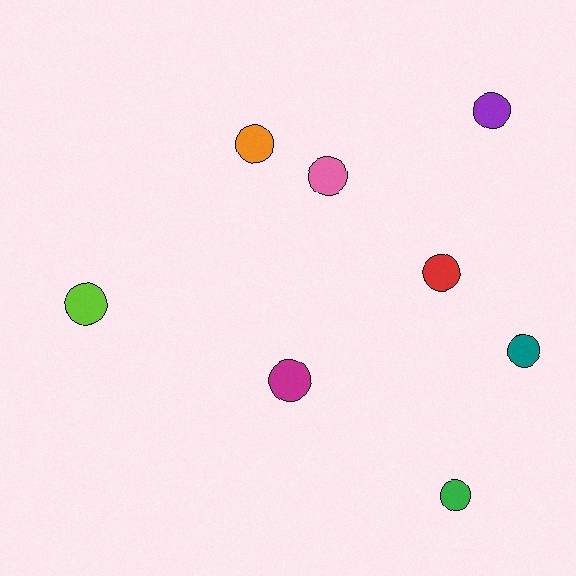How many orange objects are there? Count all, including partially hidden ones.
There is 1 orange object.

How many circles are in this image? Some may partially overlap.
There are 8 circles.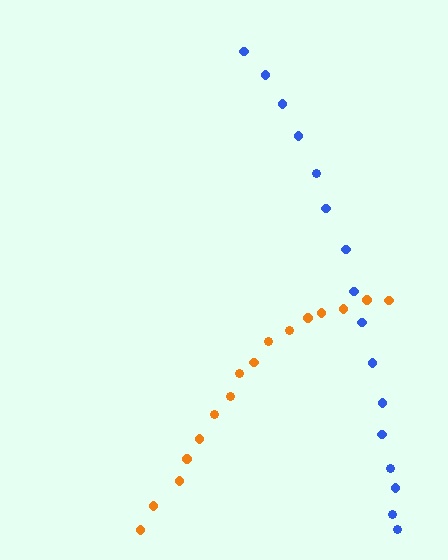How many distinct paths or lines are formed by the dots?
There are 2 distinct paths.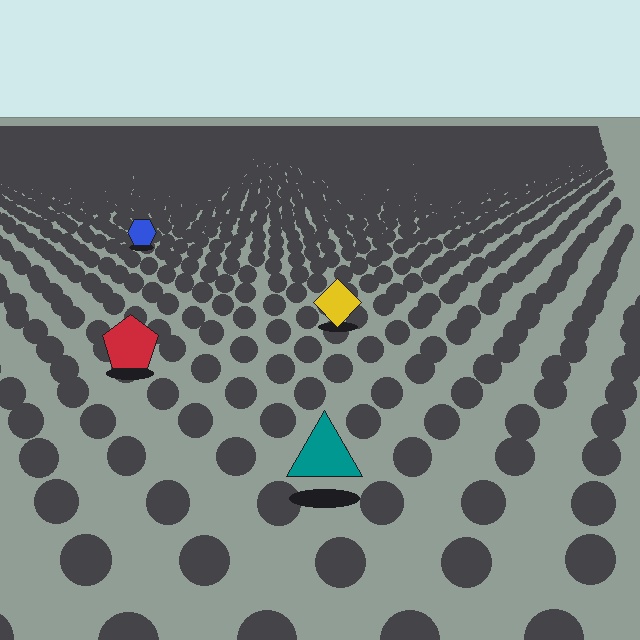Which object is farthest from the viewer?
The blue hexagon is farthest from the viewer. It appears smaller and the ground texture around it is denser.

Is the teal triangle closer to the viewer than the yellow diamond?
Yes. The teal triangle is closer — you can tell from the texture gradient: the ground texture is coarser near it.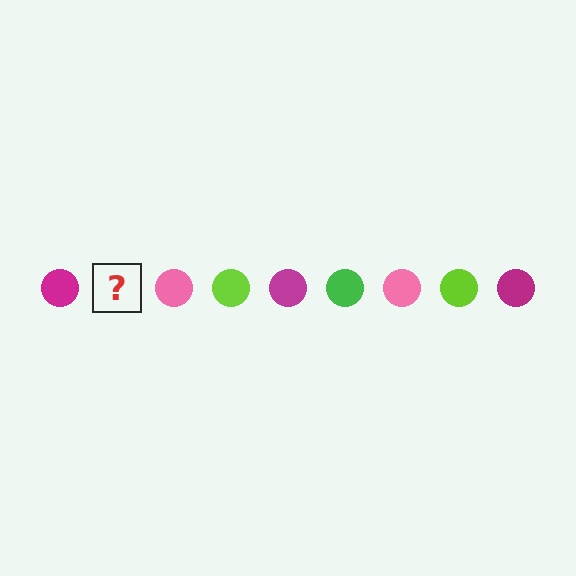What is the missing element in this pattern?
The missing element is a green circle.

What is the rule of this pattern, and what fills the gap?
The rule is that the pattern cycles through magenta, green, pink, lime circles. The gap should be filled with a green circle.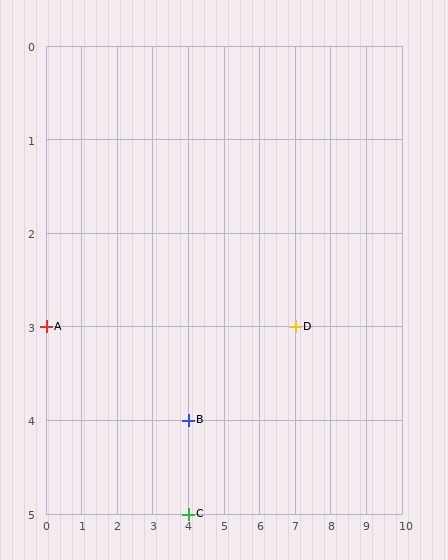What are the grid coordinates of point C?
Point C is at grid coordinates (4, 5).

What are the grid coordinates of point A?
Point A is at grid coordinates (0, 3).